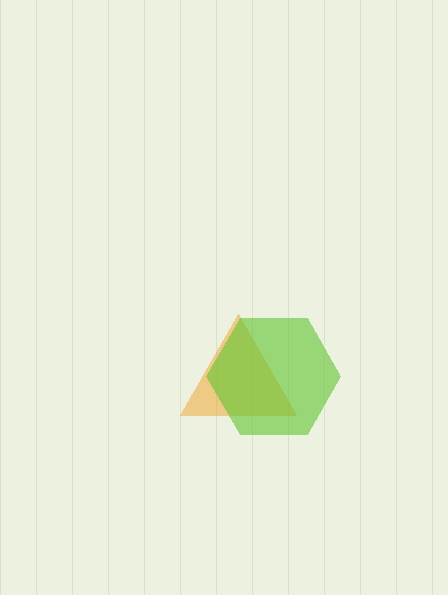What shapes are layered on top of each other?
The layered shapes are: an orange triangle, a lime hexagon.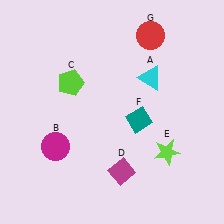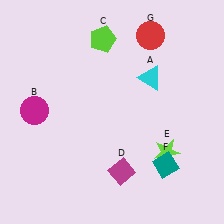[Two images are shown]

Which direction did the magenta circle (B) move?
The magenta circle (B) moved up.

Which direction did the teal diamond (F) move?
The teal diamond (F) moved down.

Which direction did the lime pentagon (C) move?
The lime pentagon (C) moved up.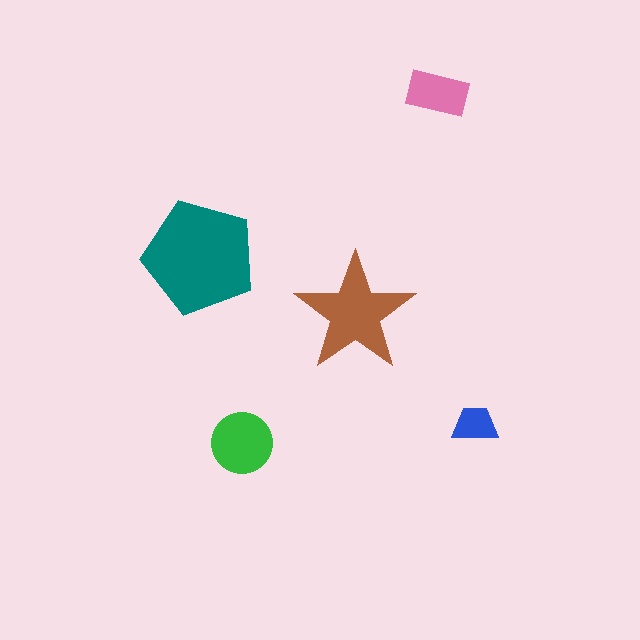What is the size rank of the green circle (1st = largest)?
3rd.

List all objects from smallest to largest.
The blue trapezoid, the pink rectangle, the green circle, the brown star, the teal pentagon.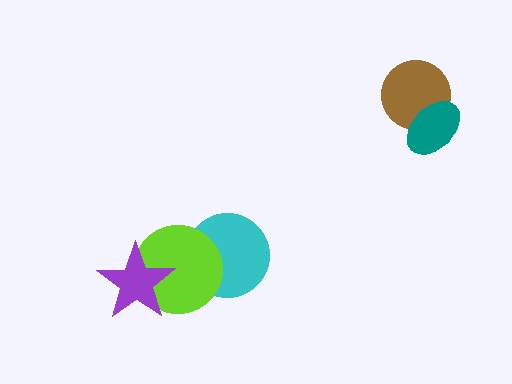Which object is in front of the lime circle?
The purple star is in front of the lime circle.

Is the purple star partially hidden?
No, no other shape covers it.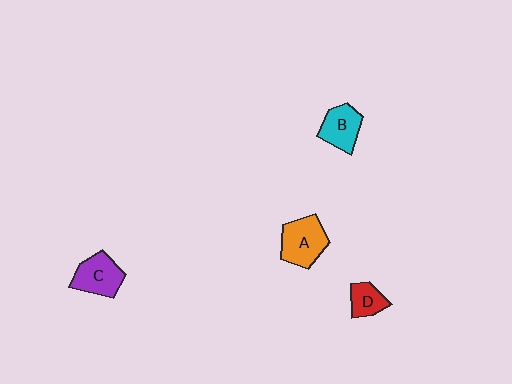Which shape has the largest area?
Shape A (orange).